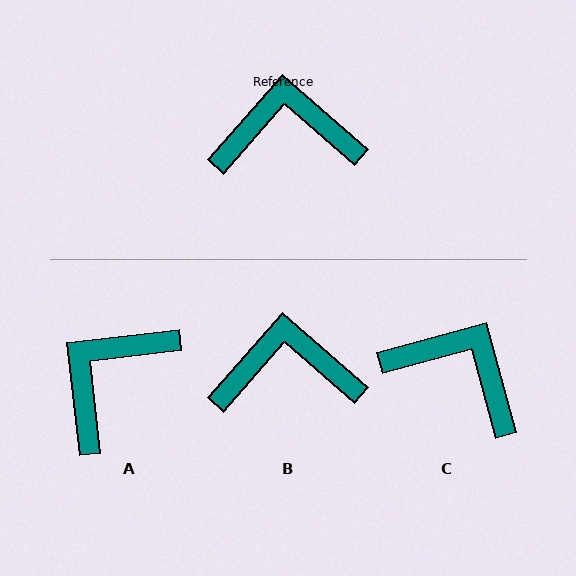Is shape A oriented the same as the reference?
No, it is off by about 48 degrees.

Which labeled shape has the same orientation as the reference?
B.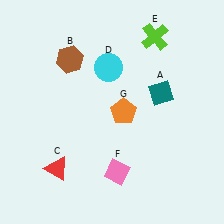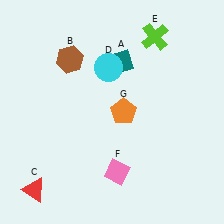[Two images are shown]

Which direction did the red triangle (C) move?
The red triangle (C) moved left.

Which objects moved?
The objects that moved are: the teal diamond (A), the red triangle (C).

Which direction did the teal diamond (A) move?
The teal diamond (A) moved left.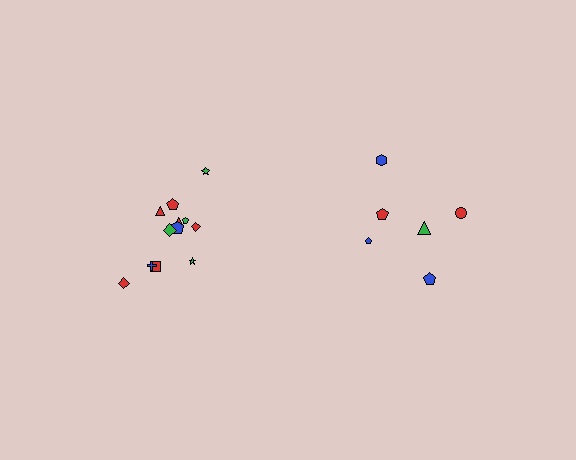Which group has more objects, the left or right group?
The left group.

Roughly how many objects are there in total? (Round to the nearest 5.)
Roughly 20 objects in total.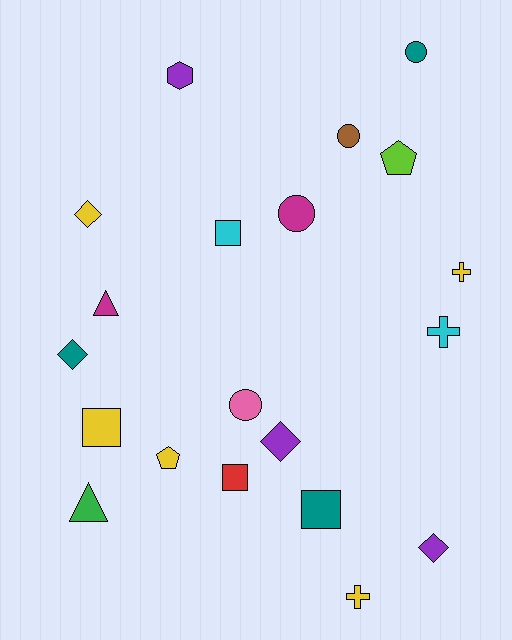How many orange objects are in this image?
There are no orange objects.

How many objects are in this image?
There are 20 objects.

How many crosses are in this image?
There are 3 crosses.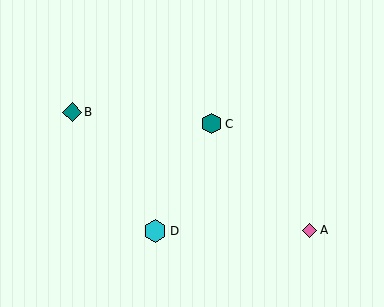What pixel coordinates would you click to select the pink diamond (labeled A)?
Click at (309, 230) to select the pink diamond A.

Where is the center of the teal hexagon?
The center of the teal hexagon is at (211, 124).